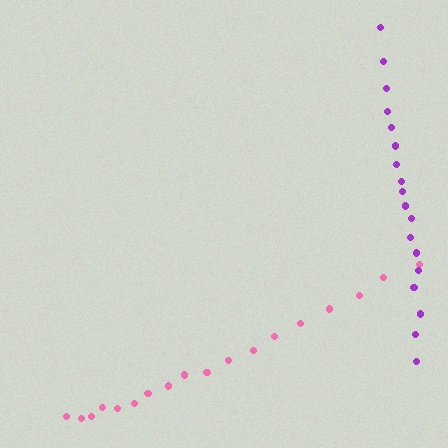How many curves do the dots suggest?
There are 2 distinct paths.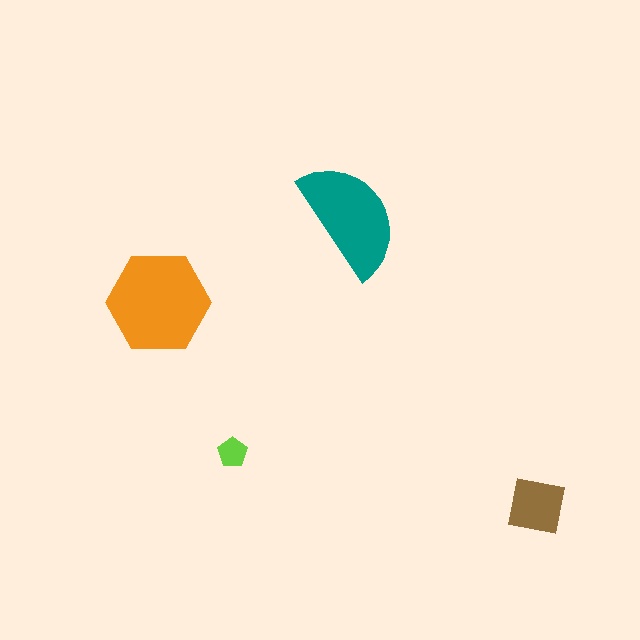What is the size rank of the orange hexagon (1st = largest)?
1st.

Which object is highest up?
The teal semicircle is topmost.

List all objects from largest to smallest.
The orange hexagon, the teal semicircle, the brown square, the lime pentagon.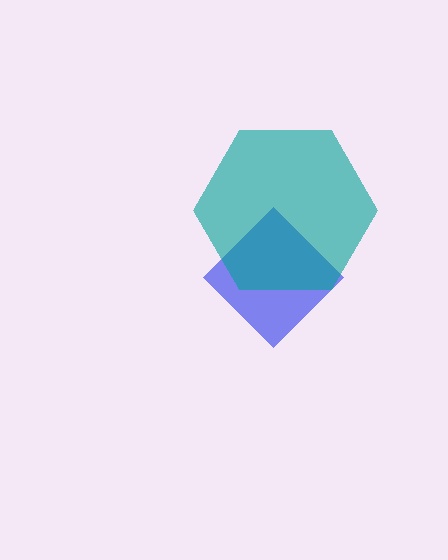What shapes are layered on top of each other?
The layered shapes are: a blue diamond, a teal hexagon.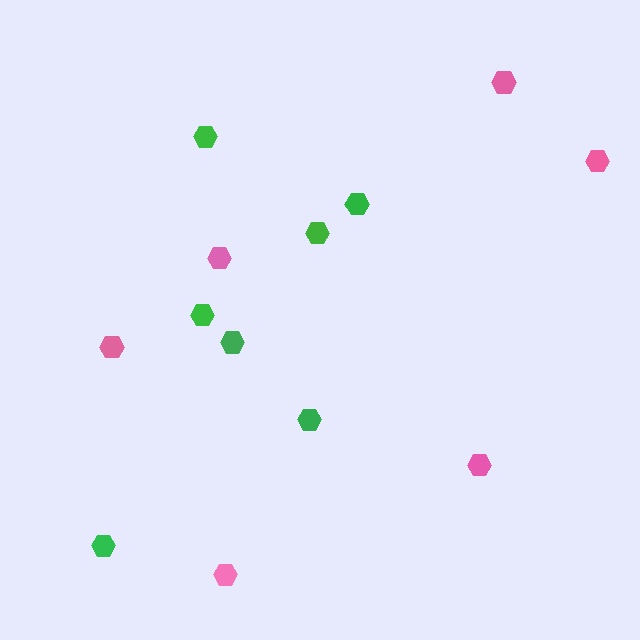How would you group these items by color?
There are 2 groups: one group of pink hexagons (6) and one group of green hexagons (7).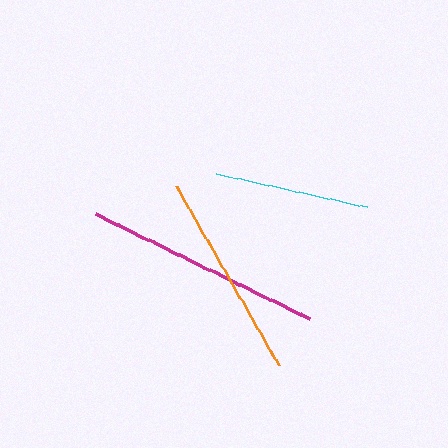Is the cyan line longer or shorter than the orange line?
The orange line is longer than the cyan line.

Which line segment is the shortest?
The cyan line is the shortest at approximately 155 pixels.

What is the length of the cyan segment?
The cyan segment is approximately 155 pixels long.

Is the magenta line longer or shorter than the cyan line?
The magenta line is longer than the cyan line.